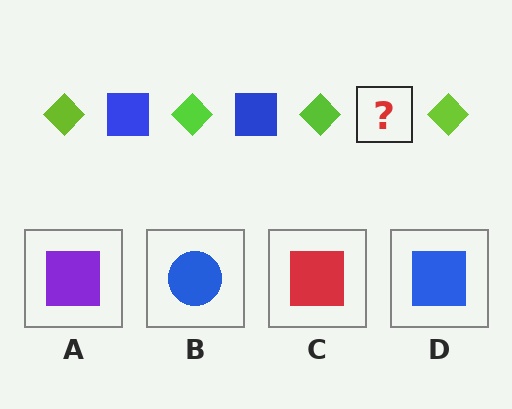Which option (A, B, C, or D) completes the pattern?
D.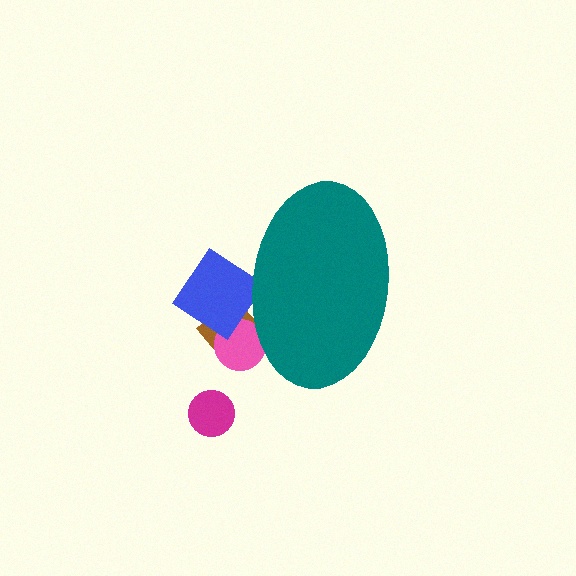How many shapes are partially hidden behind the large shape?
3 shapes are partially hidden.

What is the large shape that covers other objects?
A teal ellipse.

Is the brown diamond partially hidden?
Yes, the brown diamond is partially hidden behind the teal ellipse.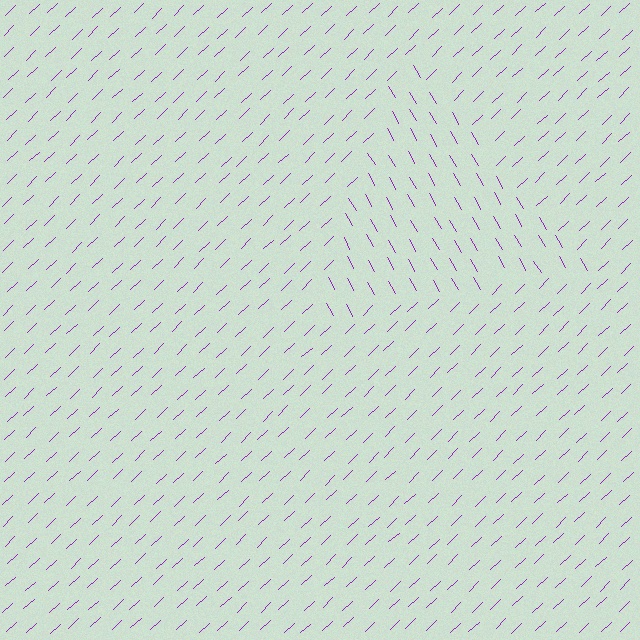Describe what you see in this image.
The image is filled with small purple line segments. A triangle region in the image has lines oriented differently from the surrounding lines, creating a visible texture boundary.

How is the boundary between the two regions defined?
The boundary is defined purely by a change in line orientation (approximately 76 degrees difference). All lines are the same color and thickness.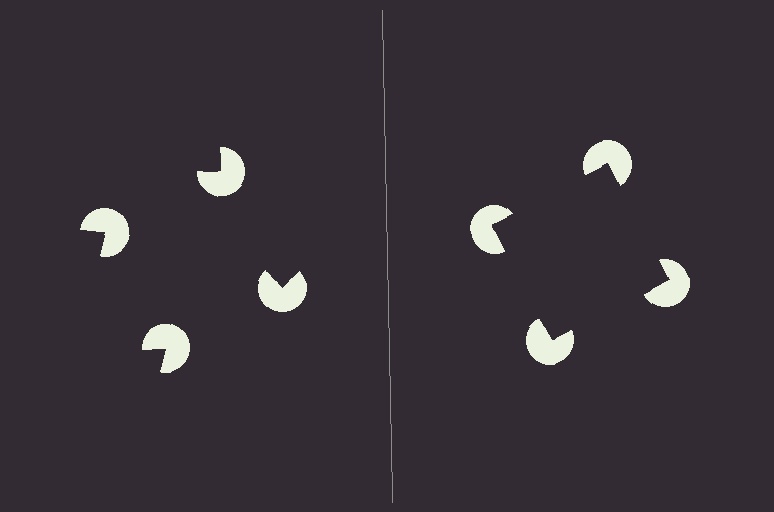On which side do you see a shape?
An illusory square appears on the right side. On the left side the wedge cuts are rotated, so no coherent shape forms.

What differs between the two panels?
The pac-man discs are positioned identically on both sides; only the wedge orientations differ. On the right they align to a square; on the left they are misaligned.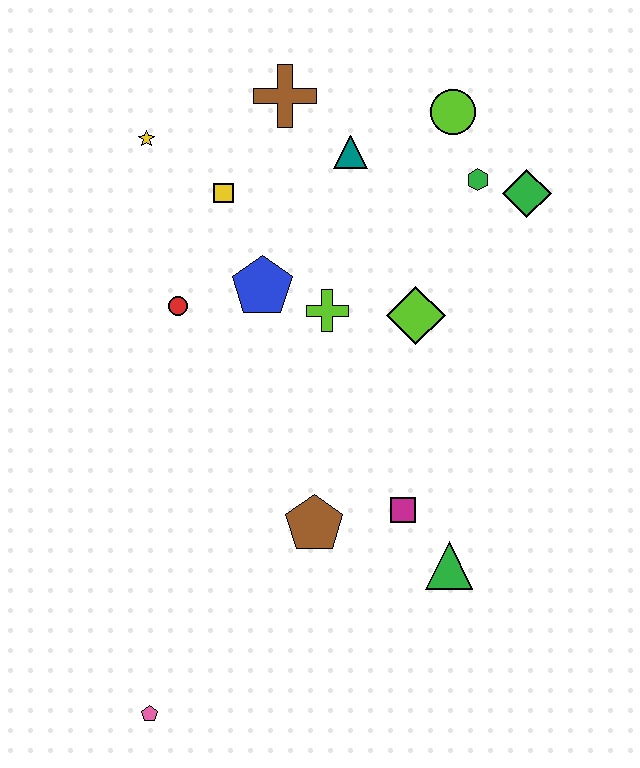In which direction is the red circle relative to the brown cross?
The red circle is below the brown cross.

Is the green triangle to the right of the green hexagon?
No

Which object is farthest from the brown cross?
The pink pentagon is farthest from the brown cross.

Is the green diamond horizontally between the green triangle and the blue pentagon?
No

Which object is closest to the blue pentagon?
The lime cross is closest to the blue pentagon.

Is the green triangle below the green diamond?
Yes